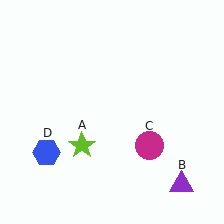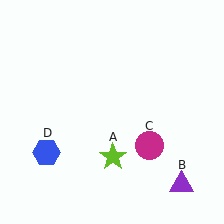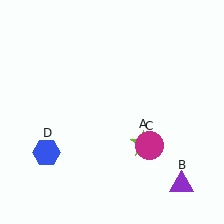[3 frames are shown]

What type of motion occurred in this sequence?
The lime star (object A) rotated counterclockwise around the center of the scene.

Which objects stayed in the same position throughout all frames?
Purple triangle (object B) and magenta circle (object C) and blue hexagon (object D) remained stationary.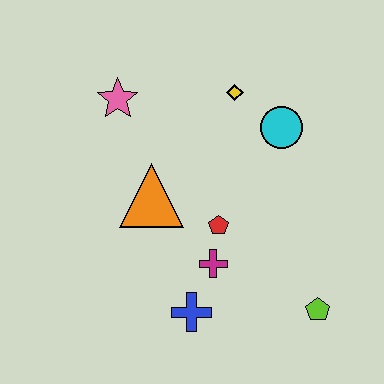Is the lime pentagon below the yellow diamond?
Yes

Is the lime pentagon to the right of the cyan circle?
Yes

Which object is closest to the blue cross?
The magenta cross is closest to the blue cross.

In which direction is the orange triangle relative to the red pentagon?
The orange triangle is to the left of the red pentagon.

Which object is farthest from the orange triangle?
The lime pentagon is farthest from the orange triangle.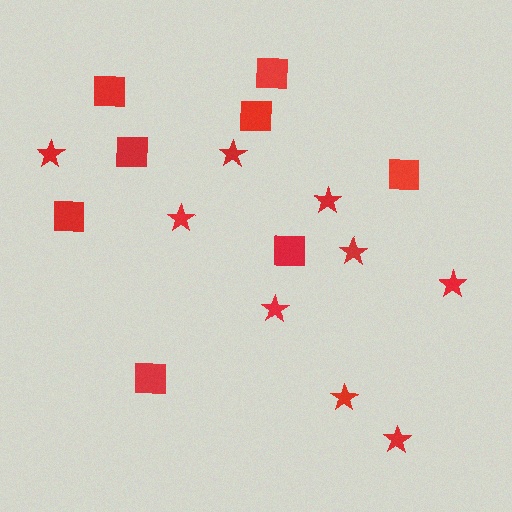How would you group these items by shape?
There are 2 groups: one group of stars (9) and one group of squares (8).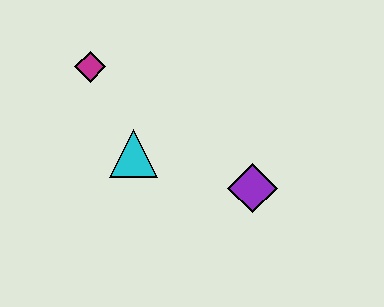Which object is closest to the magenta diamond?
The cyan triangle is closest to the magenta diamond.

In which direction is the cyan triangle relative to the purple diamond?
The cyan triangle is to the left of the purple diamond.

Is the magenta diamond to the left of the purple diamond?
Yes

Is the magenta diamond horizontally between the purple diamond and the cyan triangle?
No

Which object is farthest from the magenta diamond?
The purple diamond is farthest from the magenta diamond.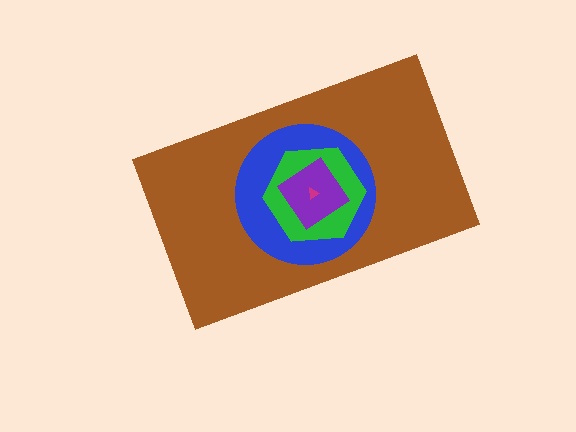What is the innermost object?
The magenta triangle.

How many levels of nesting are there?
5.